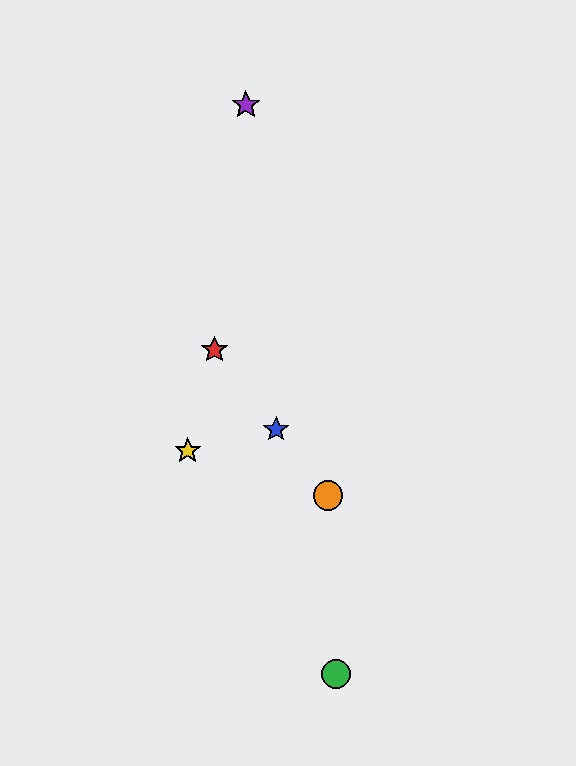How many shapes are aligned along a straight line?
3 shapes (the red star, the blue star, the orange circle) are aligned along a straight line.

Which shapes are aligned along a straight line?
The red star, the blue star, the orange circle are aligned along a straight line.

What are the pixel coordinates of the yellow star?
The yellow star is at (188, 451).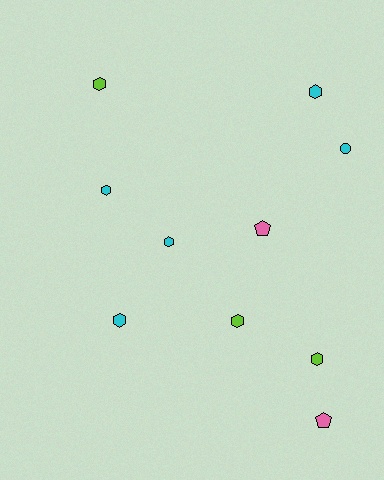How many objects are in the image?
There are 10 objects.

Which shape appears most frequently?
Hexagon, with 7 objects.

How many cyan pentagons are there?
There are no cyan pentagons.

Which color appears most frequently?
Cyan, with 5 objects.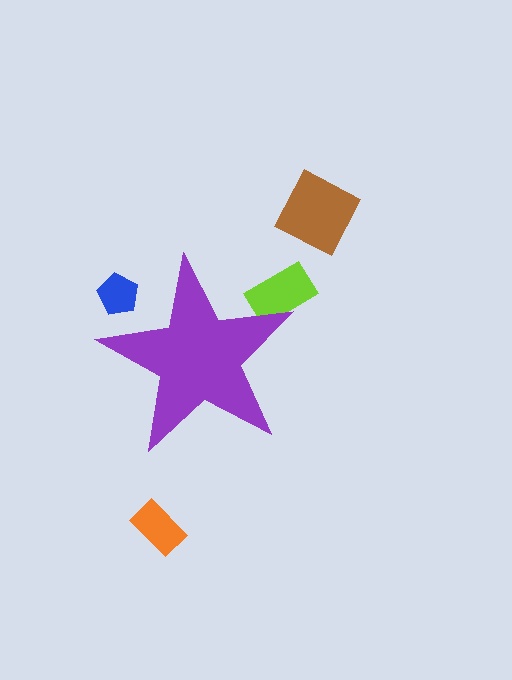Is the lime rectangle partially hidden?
Yes, the lime rectangle is partially hidden behind the purple star.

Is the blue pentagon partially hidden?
Yes, the blue pentagon is partially hidden behind the purple star.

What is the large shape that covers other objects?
A purple star.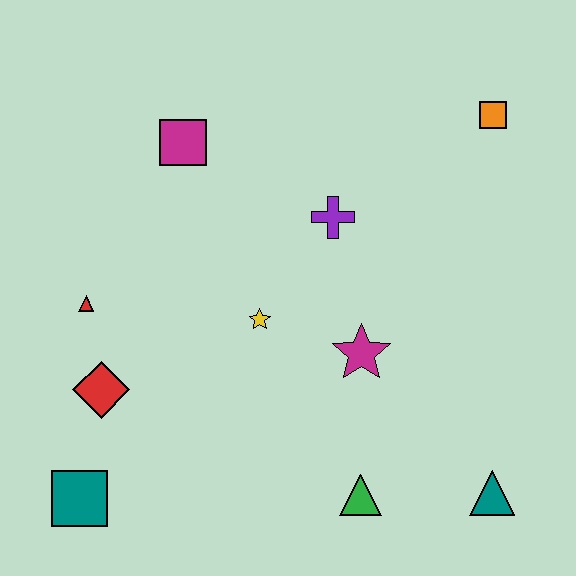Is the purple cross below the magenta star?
No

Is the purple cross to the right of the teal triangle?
No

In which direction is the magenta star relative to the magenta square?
The magenta star is below the magenta square.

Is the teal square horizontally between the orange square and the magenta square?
No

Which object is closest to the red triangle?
The red diamond is closest to the red triangle.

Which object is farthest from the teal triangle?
The magenta square is farthest from the teal triangle.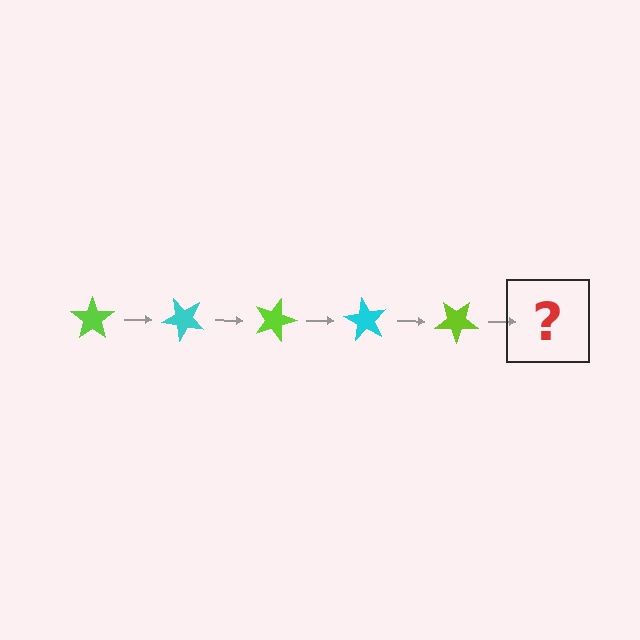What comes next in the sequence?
The next element should be a cyan star, rotated 225 degrees from the start.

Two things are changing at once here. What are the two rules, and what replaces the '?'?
The two rules are that it rotates 45 degrees each step and the color cycles through lime and cyan. The '?' should be a cyan star, rotated 225 degrees from the start.